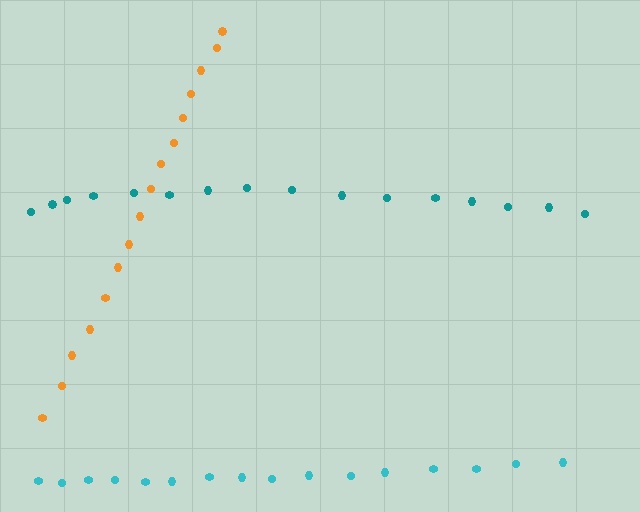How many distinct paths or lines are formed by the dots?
There are 3 distinct paths.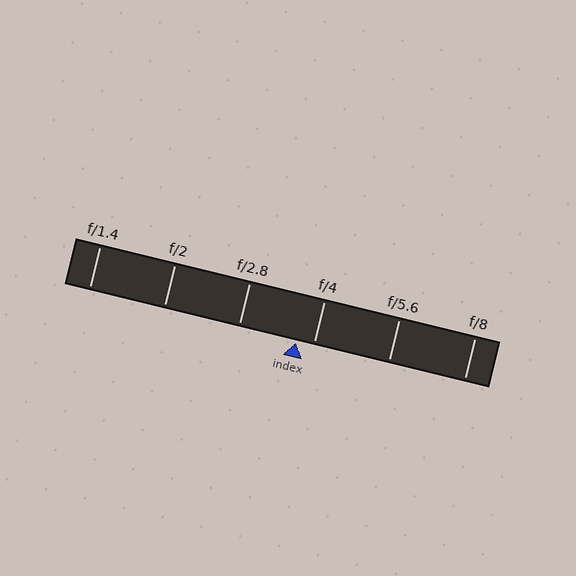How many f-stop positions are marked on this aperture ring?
There are 6 f-stop positions marked.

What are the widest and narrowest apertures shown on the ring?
The widest aperture shown is f/1.4 and the narrowest is f/8.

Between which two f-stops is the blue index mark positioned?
The index mark is between f/2.8 and f/4.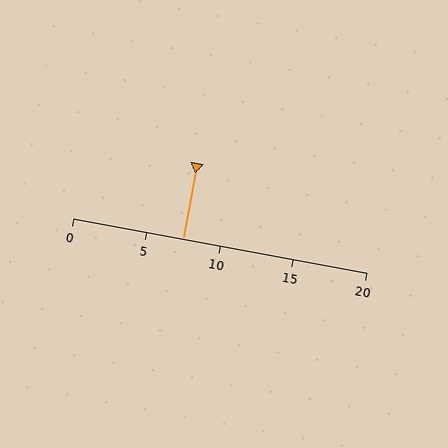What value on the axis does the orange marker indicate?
The marker indicates approximately 7.5.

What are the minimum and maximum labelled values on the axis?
The axis runs from 0 to 20.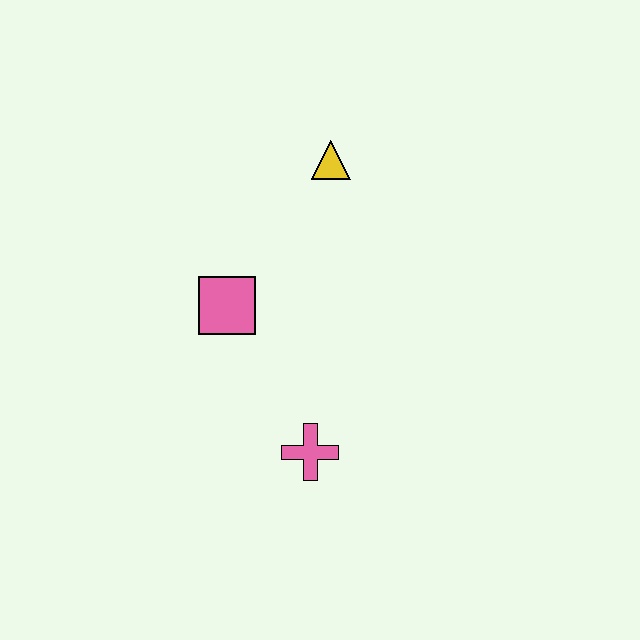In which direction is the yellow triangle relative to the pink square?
The yellow triangle is above the pink square.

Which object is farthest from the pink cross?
The yellow triangle is farthest from the pink cross.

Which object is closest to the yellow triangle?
The pink square is closest to the yellow triangle.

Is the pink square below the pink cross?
No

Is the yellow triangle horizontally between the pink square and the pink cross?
No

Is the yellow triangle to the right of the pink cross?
Yes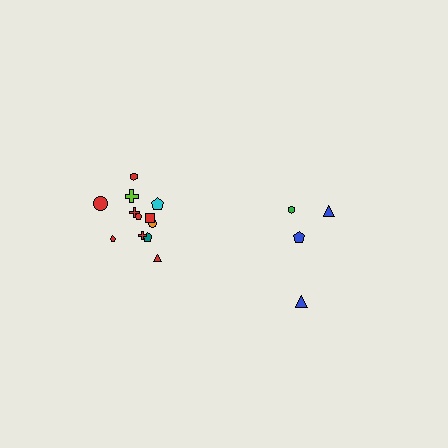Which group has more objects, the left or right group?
The left group.